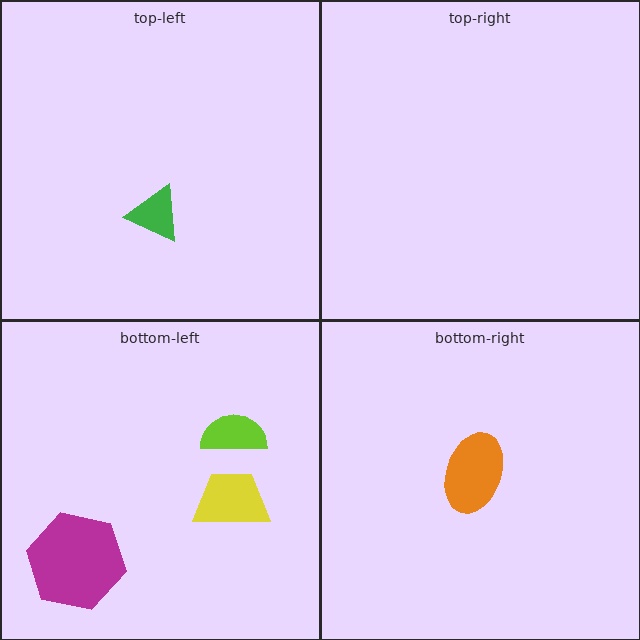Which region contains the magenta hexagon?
The bottom-left region.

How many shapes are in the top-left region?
1.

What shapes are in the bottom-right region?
The orange ellipse.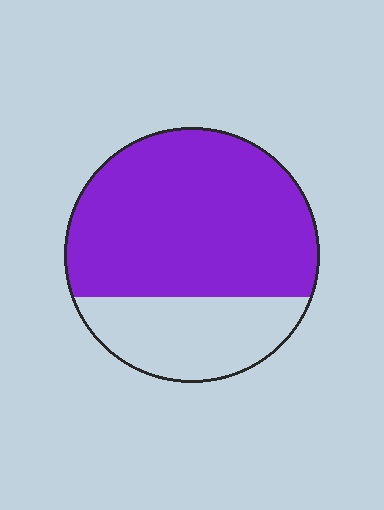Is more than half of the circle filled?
Yes.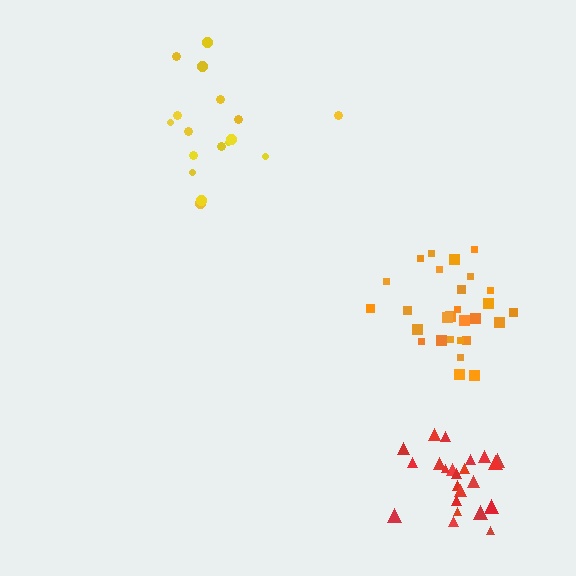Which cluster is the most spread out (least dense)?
Yellow.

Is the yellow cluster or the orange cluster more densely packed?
Orange.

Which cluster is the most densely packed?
Red.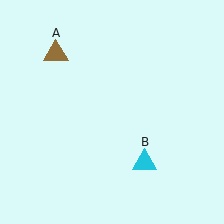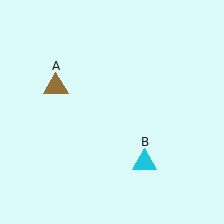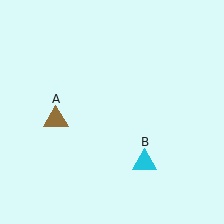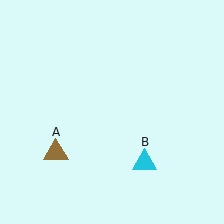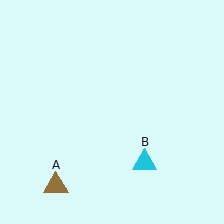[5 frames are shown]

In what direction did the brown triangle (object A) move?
The brown triangle (object A) moved down.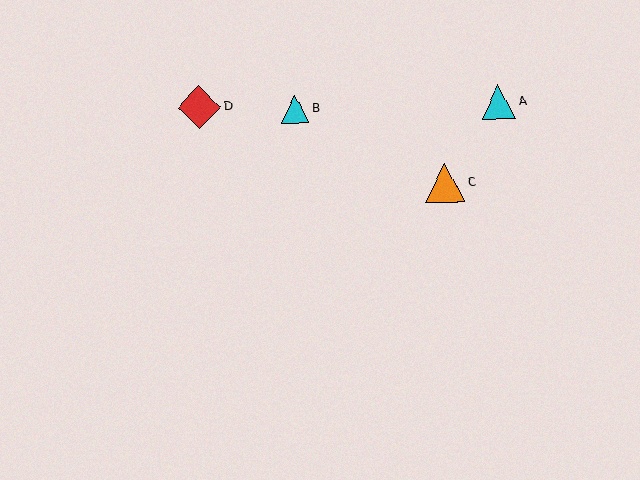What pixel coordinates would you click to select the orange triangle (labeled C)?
Click at (445, 183) to select the orange triangle C.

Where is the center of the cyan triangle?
The center of the cyan triangle is at (499, 102).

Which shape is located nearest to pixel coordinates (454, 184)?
The orange triangle (labeled C) at (445, 183) is nearest to that location.